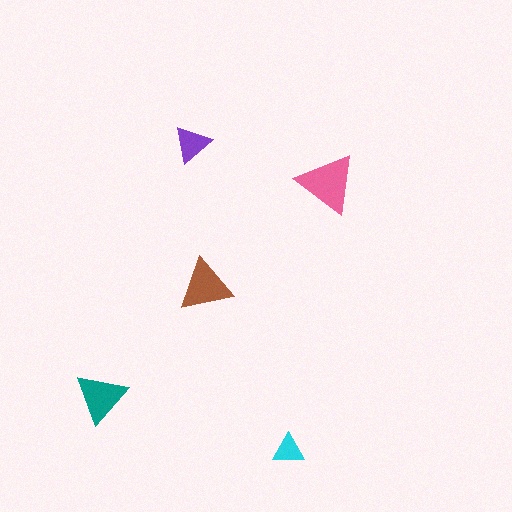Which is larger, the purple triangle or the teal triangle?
The teal one.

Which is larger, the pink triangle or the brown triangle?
The pink one.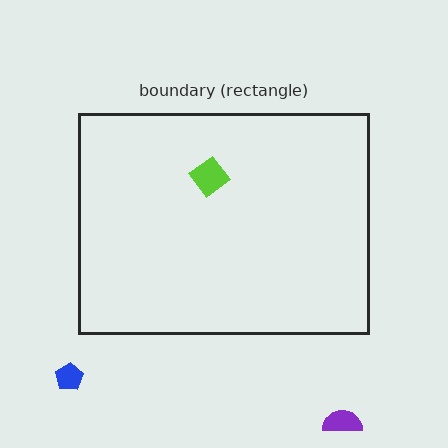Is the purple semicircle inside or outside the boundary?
Outside.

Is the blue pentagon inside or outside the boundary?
Outside.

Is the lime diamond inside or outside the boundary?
Inside.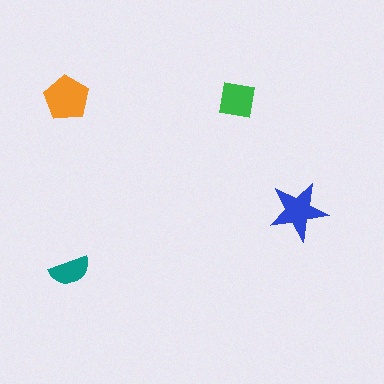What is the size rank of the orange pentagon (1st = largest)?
1st.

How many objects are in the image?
There are 4 objects in the image.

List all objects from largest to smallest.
The orange pentagon, the blue star, the green square, the teal semicircle.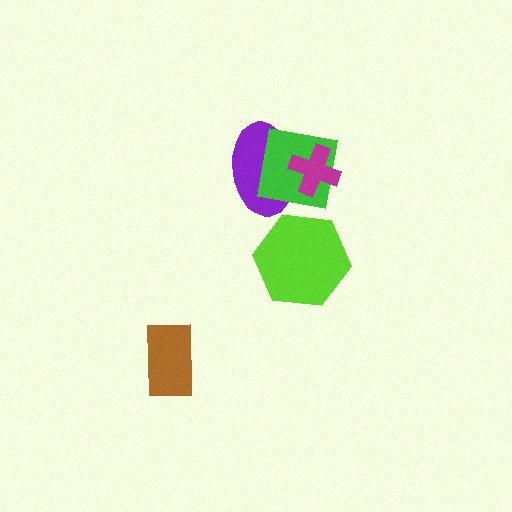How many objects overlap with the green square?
2 objects overlap with the green square.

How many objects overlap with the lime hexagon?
0 objects overlap with the lime hexagon.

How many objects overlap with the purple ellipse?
2 objects overlap with the purple ellipse.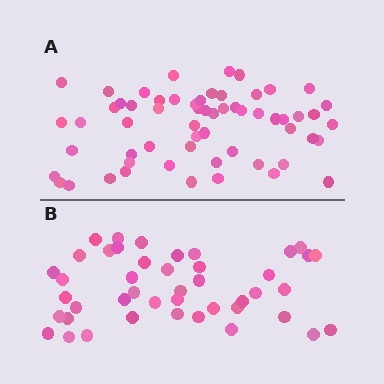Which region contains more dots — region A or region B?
Region A (the top region) has more dots.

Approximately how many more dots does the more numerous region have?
Region A has approximately 15 more dots than region B.